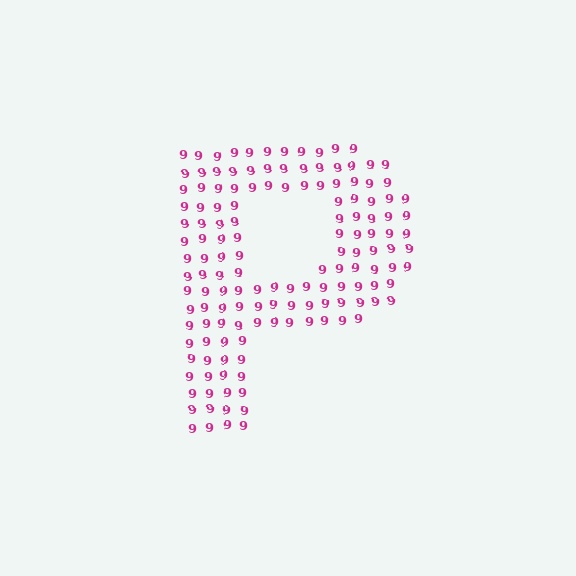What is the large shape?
The large shape is the letter P.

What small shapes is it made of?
It is made of small digit 9's.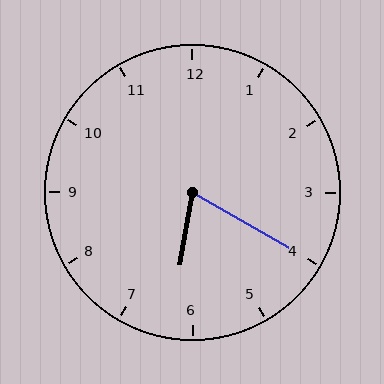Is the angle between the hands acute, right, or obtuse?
It is acute.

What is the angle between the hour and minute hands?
Approximately 70 degrees.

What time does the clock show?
6:20.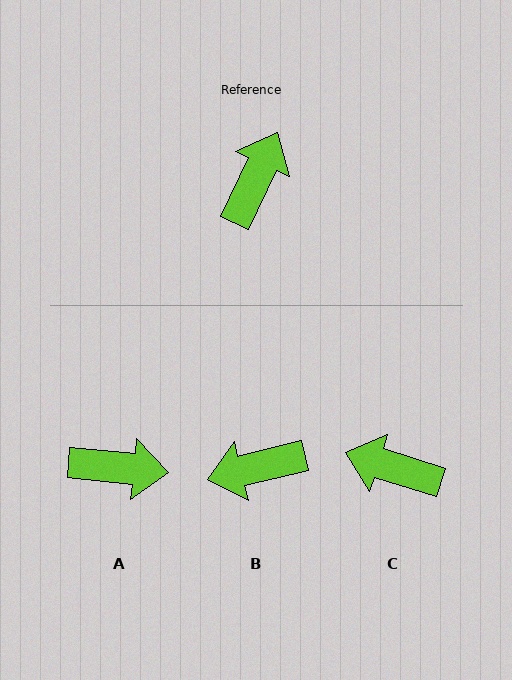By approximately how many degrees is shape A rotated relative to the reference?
Approximately 70 degrees clockwise.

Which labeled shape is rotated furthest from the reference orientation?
B, about 129 degrees away.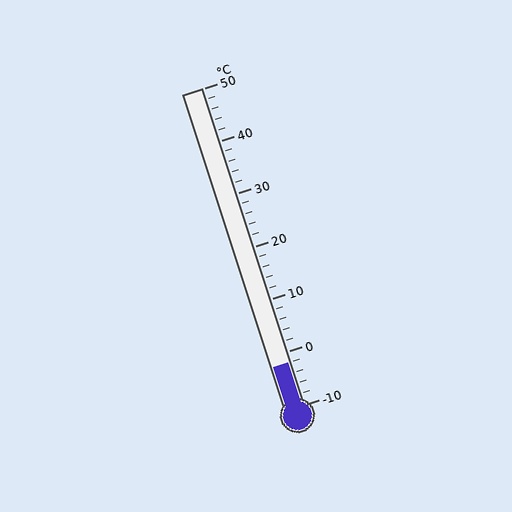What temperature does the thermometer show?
The thermometer shows approximately -2°C.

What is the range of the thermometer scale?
The thermometer scale ranges from -10°C to 50°C.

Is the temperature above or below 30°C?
The temperature is below 30°C.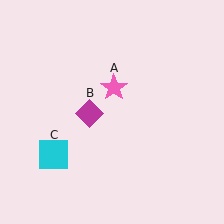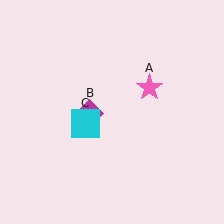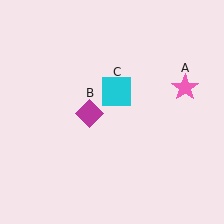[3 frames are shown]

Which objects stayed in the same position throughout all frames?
Magenta diamond (object B) remained stationary.